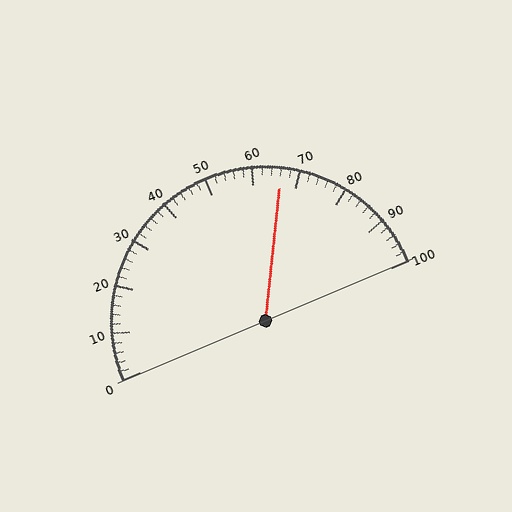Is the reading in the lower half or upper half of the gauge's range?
The reading is in the upper half of the range (0 to 100).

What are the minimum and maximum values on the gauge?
The gauge ranges from 0 to 100.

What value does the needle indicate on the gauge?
The needle indicates approximately 66.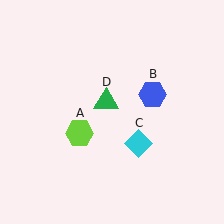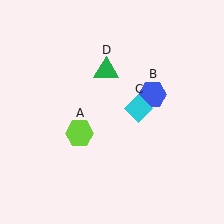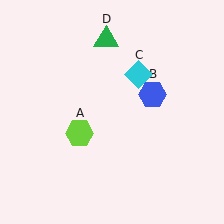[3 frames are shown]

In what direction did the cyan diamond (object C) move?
The cyan diamond (object C) moved up.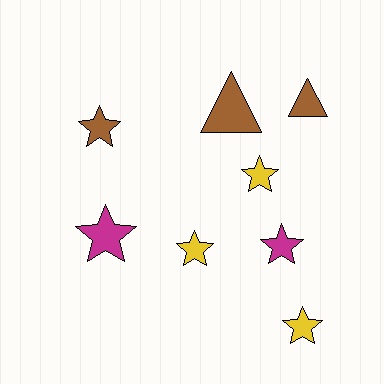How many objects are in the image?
There are 8 objects.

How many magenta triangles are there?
There are no magenta triangles.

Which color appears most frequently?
Yellow, with 3 objects.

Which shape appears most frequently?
Star, with 6 objects.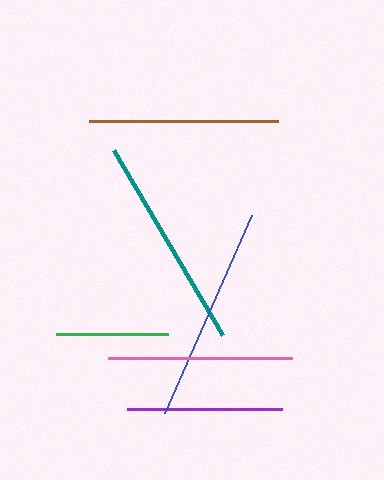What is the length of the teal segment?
The teal segment is approximately 214 pixels long.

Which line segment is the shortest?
The green line is the shortest at approximately 111 pixels.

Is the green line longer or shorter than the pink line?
The pink line is longer than the green line.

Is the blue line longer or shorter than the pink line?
The blue line is longer than the pink line.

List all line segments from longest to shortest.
From longest to shortest: blue, teal, brown, pink, purple, green.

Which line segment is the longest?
The blue line is the longest at approximately 216 pixels.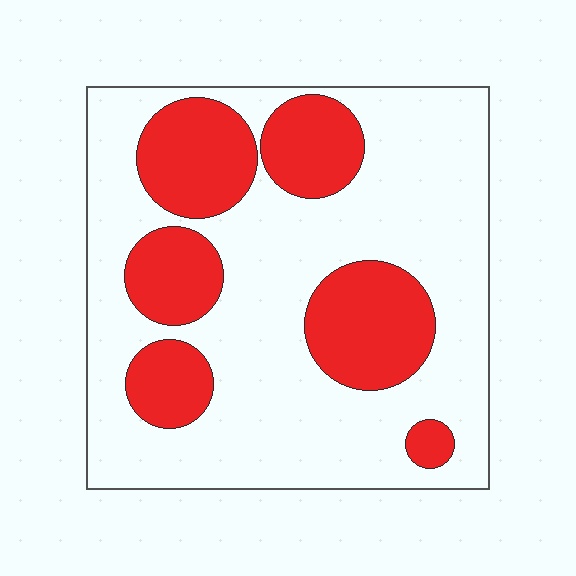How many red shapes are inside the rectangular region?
6.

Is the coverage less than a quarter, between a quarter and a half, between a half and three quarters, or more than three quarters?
Between a quarter and a half.